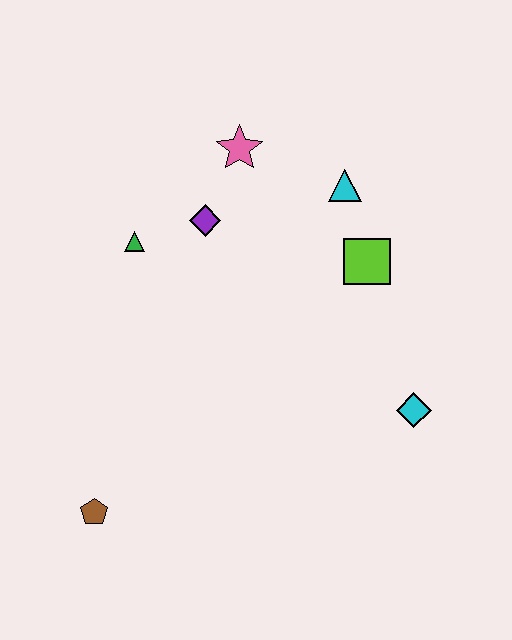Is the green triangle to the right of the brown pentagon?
Yes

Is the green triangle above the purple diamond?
No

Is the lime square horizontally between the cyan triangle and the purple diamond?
No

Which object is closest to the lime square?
The cyan triangle is closest to the lime square.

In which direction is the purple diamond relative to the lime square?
The purple diamond is to the left of the lime square.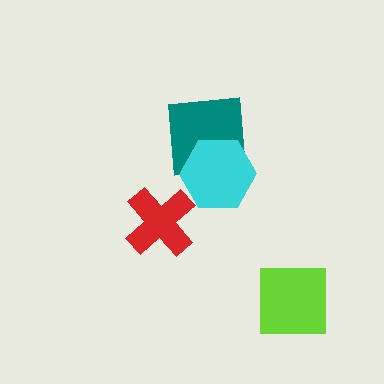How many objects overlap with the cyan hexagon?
1 object overlaps with the cyan hexagon.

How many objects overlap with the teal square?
1 object overlaps with the teal square.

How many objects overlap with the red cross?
0 objects overlap with the red cross.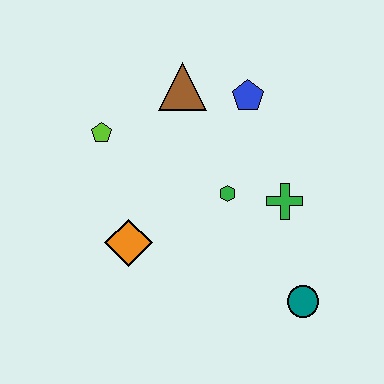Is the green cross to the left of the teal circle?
Yes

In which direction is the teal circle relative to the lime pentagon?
The teal circle is to the right of the lime pentagon.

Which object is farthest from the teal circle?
The lime pentagon is farthest from the teal circle.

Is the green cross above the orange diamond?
Yes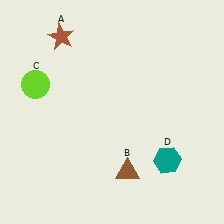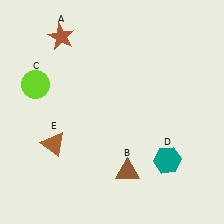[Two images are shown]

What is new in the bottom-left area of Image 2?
A brown triangle (E) was added in the bottom-left area of Image 2.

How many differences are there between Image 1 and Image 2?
There is 1 difference between the two images.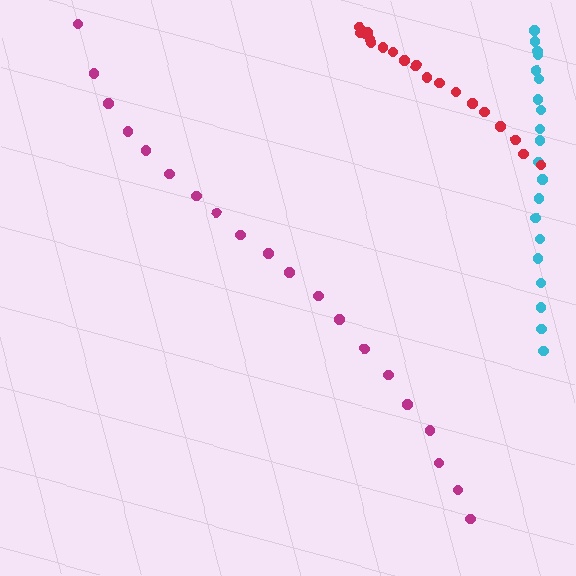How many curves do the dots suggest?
There are 3 distinct paths.